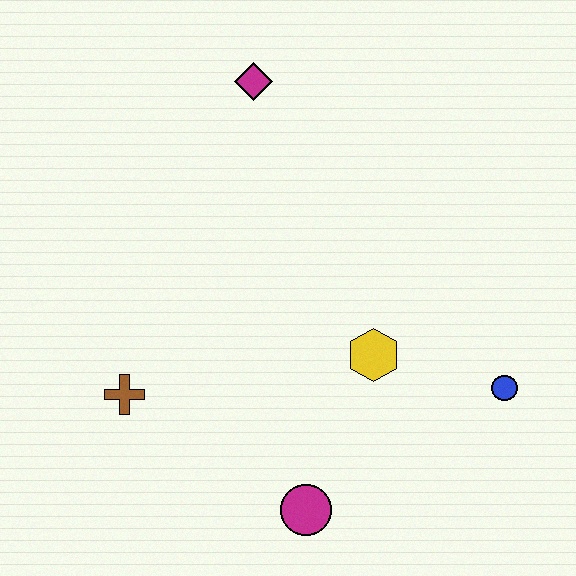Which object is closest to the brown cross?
The magenta circle is closest to the brown cross.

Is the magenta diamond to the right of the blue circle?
No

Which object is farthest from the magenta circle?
The magenta diamond is farthest from the magenta circle.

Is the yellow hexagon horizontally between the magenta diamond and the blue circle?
Yes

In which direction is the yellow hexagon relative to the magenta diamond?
The yellow hexagon is below the magenta diamond.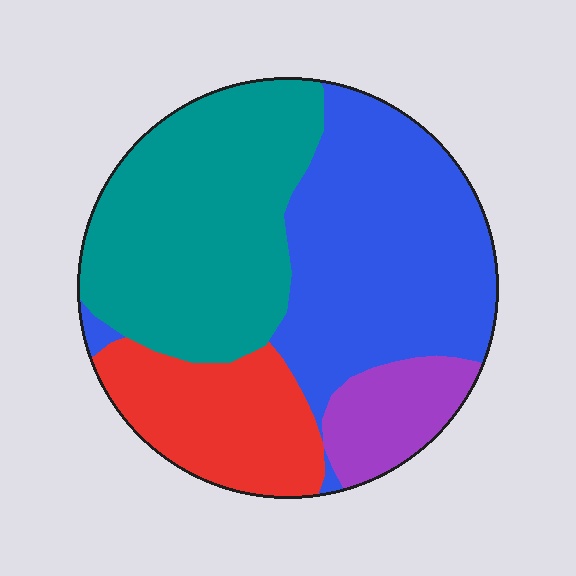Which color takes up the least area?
Purple, at roughly 10%.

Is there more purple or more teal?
Teal.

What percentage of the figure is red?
Red takes up about one sixth (1/6) of the figure.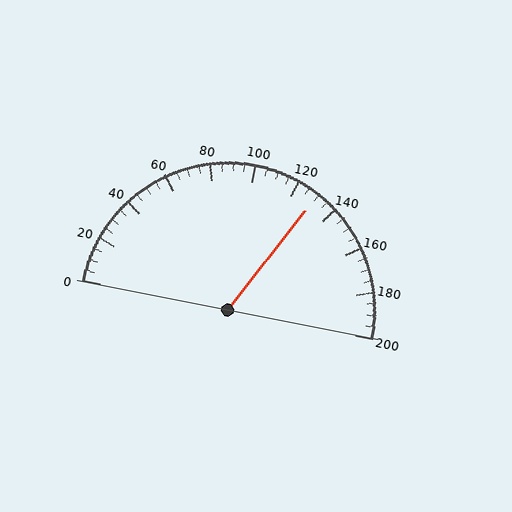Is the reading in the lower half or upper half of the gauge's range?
The reading is in the upper half of the range (0 to 200).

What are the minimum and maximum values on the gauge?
The gauge ranges from 0 to 200.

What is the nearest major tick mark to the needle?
The nearest major tick mark is 120.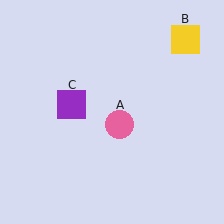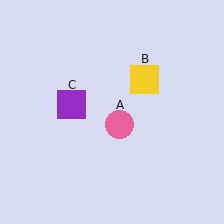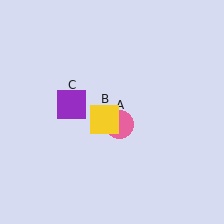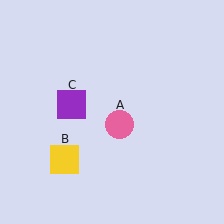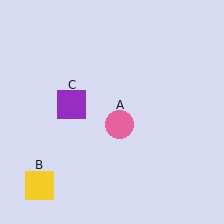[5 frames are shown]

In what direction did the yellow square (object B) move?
The yellow square (object B) moved down and to the left.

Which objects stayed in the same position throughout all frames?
Pink circle (object A) and purple square (object C) remained stationary.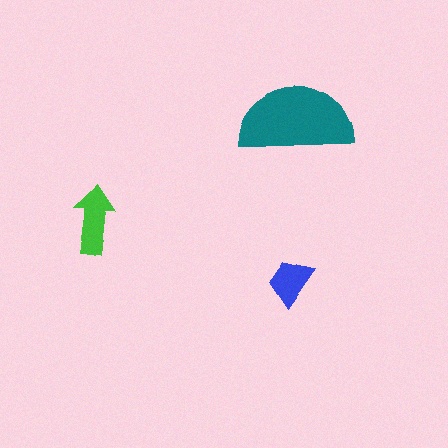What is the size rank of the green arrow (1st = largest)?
2nd.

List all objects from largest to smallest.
The teal semicircle, the green arrow, the blue trapezoid.